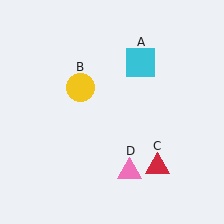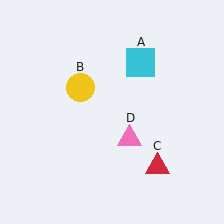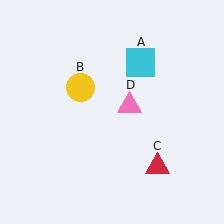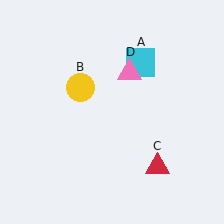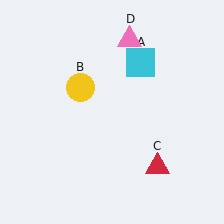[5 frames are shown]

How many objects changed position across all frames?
1 object changed position: pink triangle (object D).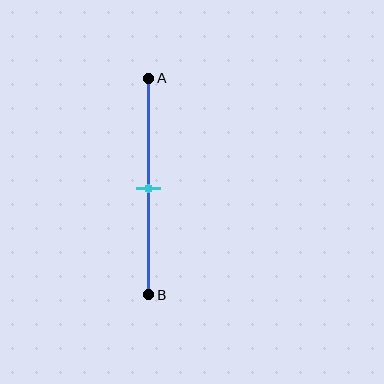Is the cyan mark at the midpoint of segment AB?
Yes, the mark is approximately at the midpoint.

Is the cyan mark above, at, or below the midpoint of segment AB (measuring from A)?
The cyan mark is approximately at the midpoint of segment AB.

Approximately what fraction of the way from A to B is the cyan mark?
The cyan mark is approximately 50% of the way from A to B.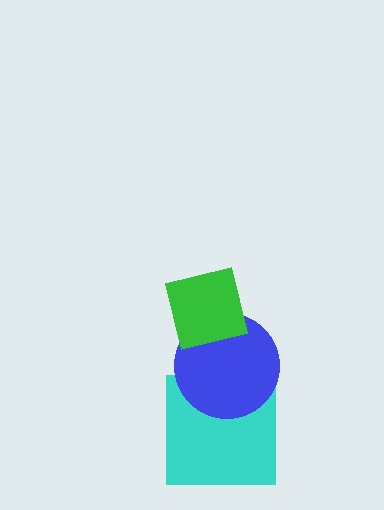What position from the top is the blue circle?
The blue circle is 2nd from the top.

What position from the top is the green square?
The green square is 1st from the top.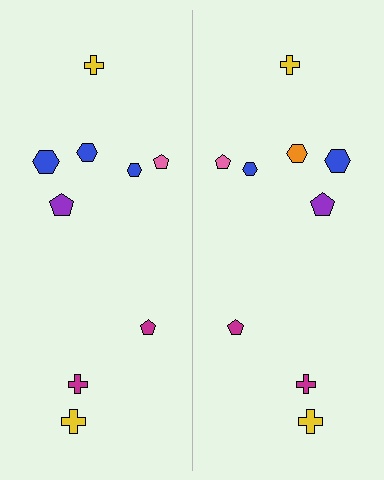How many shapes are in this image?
There are 18 shapes in this image.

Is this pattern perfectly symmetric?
No, the pattern is not perfectly symmetric. The orange hexagon on the right side breaks the symmetry — its mirror counterpart is blue.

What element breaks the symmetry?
The orange hexagon on the right side breaks the symmetry — its mirror counterpart is blue.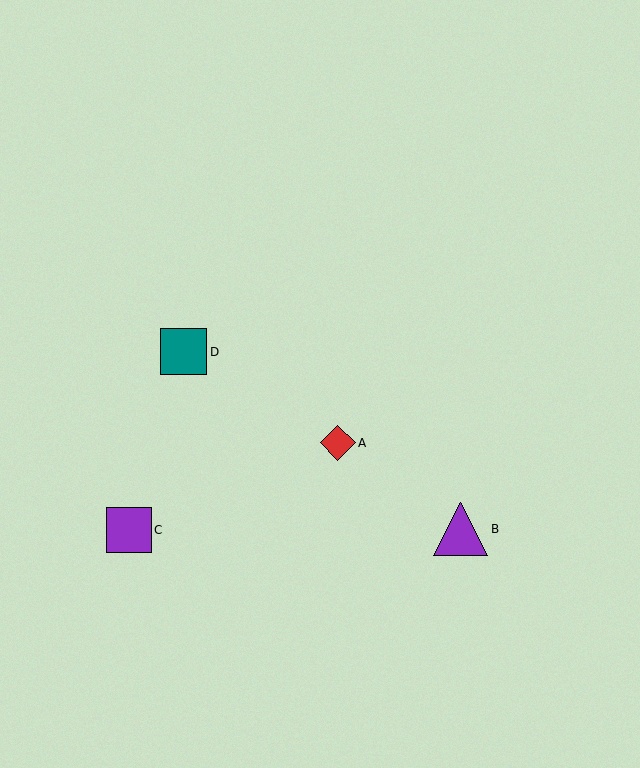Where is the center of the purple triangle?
The center of the purple triangle is at (461, 529).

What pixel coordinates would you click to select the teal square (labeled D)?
Click at (183, 352) to select the teal square D.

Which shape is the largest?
The purple triangle (labeled B) is the largest.